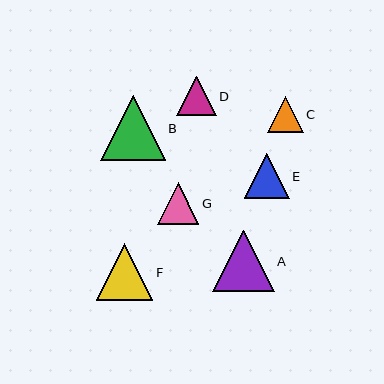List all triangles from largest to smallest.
From largest to smallest: B, A, F, E, G, D, C.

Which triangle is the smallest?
Triangle C is the smallest with a size of approximately 35 pixels.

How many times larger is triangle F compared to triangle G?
Triangle F is approximately 1.4 times the size of triangle G.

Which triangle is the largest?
Triangle B is the largest with a size of approximately 65 pixels.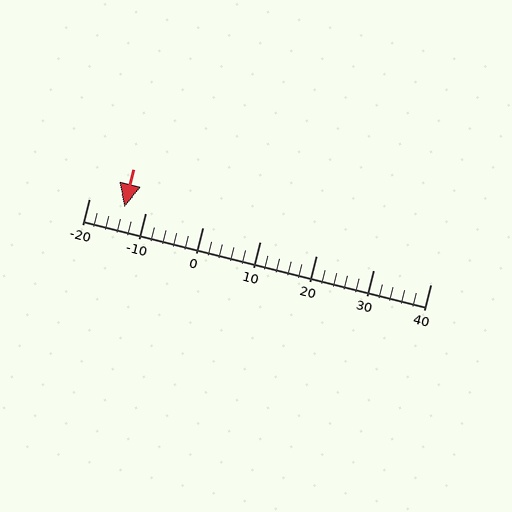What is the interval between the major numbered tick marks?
The major tick marks are spaced 10 units apart.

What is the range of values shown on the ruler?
The ruler shows values from -20 to 40.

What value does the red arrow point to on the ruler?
The red arrow points to approximately -14.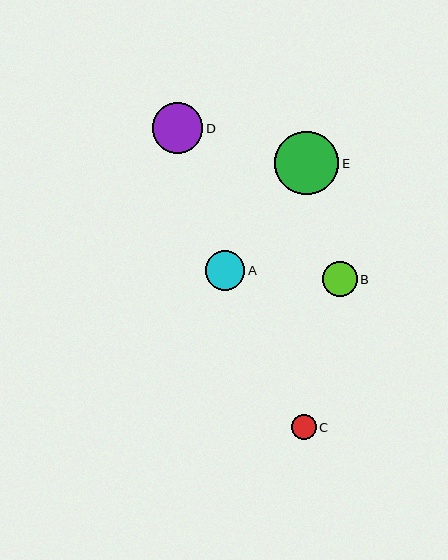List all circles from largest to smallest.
From largest to smallest: E, D, A, B, C.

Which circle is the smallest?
Circle C is the smallest with a size of approximately 25 pixels.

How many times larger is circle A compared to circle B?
Circle A is approximately 1.1 times the size of circle B.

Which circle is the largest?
Circle E is the largest with a size of approximately 64 pixels.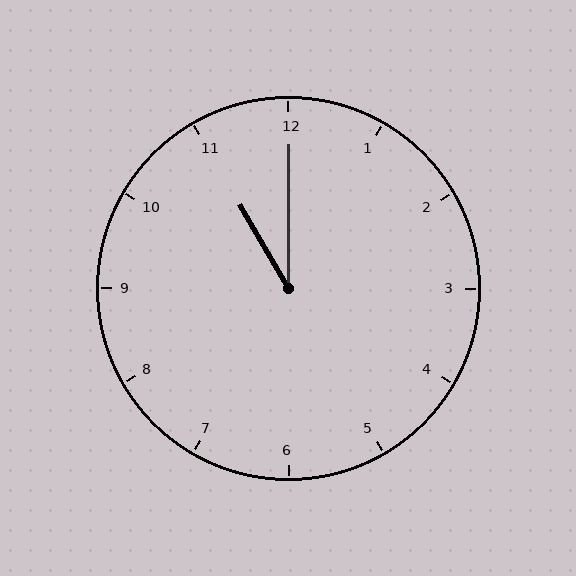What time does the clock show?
11:00.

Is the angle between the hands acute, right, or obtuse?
It is acute.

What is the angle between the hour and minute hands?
Approximately 30 degrees.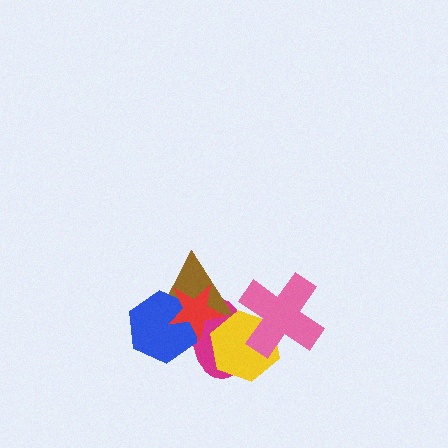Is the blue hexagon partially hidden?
Yes, it is partially covered by another shape.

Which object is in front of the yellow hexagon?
The pink cross is in front of the yellow hexagon.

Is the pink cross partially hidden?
No, no other shape covers it.